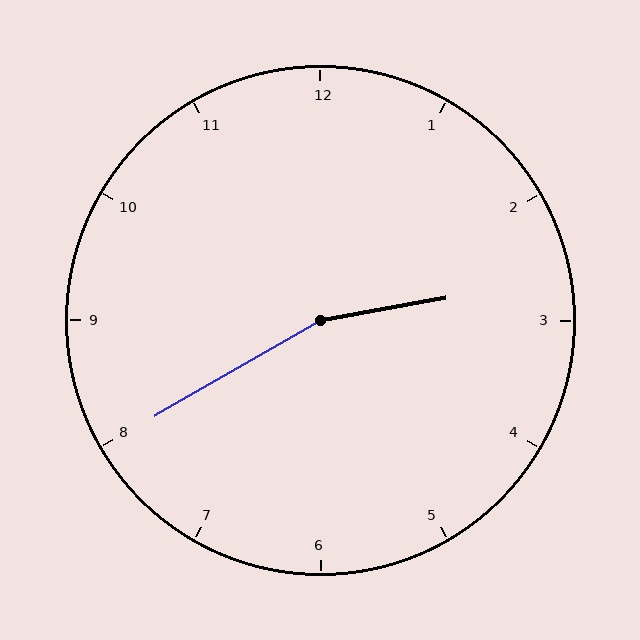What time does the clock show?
2:40.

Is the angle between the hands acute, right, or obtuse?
It is obtuse.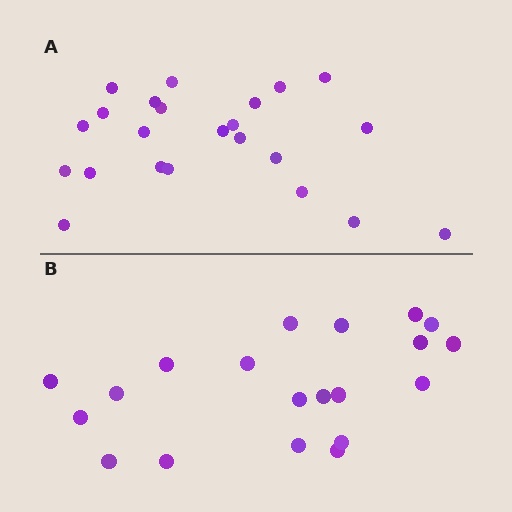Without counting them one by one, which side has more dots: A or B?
Region A (the top region) has more dots.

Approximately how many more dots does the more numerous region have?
Region A has just a few more — roughly 2 or 3 more dots than region B.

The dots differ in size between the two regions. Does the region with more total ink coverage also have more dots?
No. Region B has more total ink coverage because its dots are larger, but region A actually contains more individual dots. Total area can be misleading — the number of items is what matters here.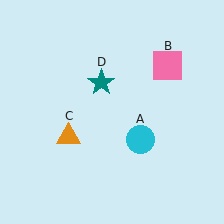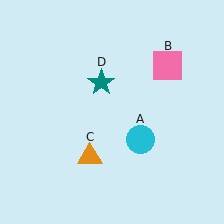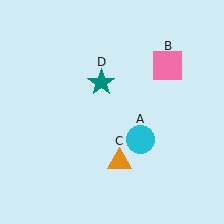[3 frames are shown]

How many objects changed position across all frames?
1 object changed position: orange triangle (object C).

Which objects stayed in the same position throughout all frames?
Cyan circle (object A) and pink square (object B) and teal star (object D) remained stationary.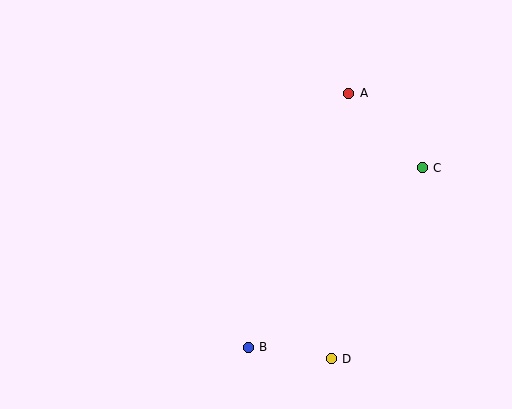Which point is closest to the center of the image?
Point B at (248, 347) is closest to the center.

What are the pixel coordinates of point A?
Point A is at (349, 93).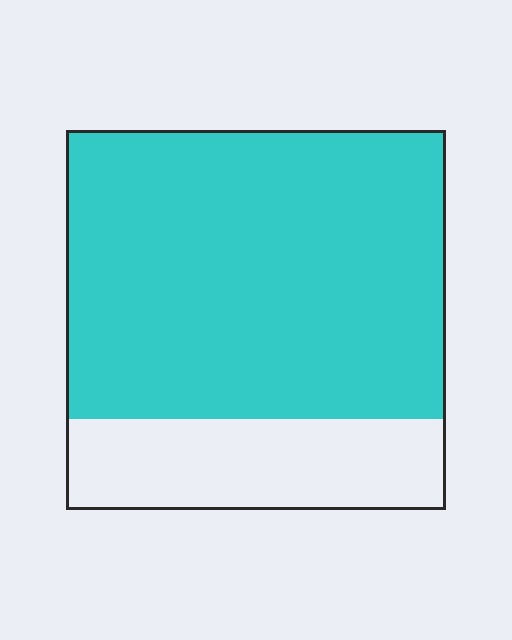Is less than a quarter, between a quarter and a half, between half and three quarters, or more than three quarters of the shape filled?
More than three quarters.